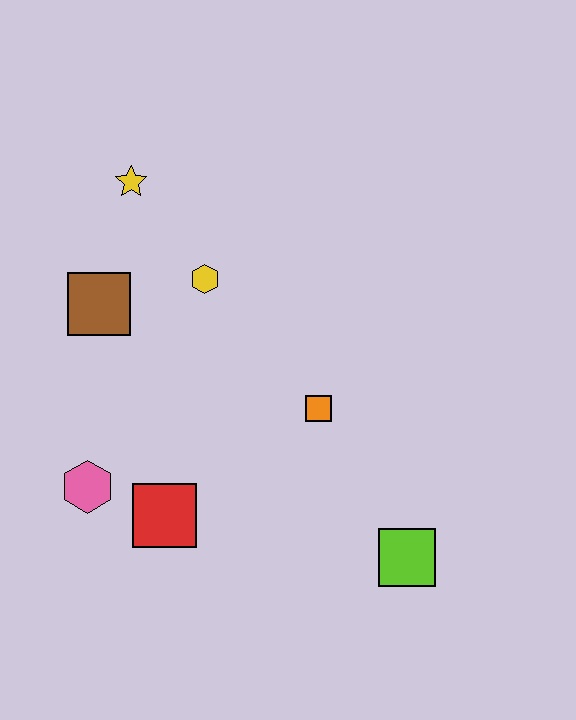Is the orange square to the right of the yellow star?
Yes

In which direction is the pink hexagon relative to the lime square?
The pink hexagon is to the left of the lime square.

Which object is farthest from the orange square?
The yellow star is farthest from the orange square.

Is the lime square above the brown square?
No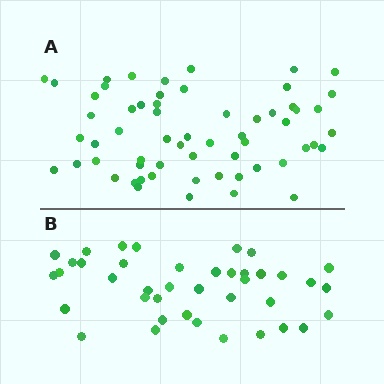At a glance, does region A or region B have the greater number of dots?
Region A (the top region) has more dots.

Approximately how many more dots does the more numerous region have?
Region A has approximately 20 more dots than region B.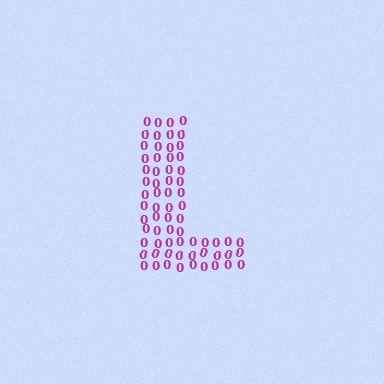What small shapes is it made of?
It is made of small digit 0's.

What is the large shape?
The large shape is the letter L.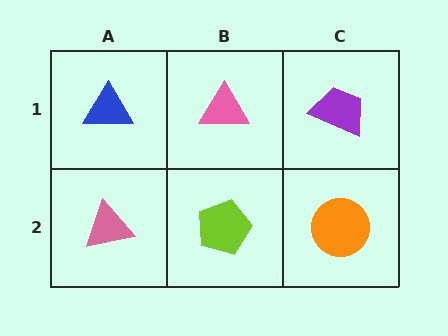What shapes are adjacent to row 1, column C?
An orange circle (row 2, column C), a pink triangle (row 1, column B).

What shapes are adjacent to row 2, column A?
A blue triangle (row 1, column A), a lime pentagon (row 2, column B).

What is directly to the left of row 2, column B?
A pink triangle.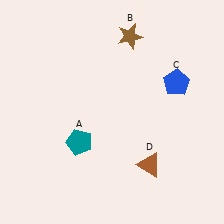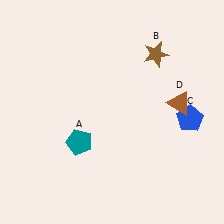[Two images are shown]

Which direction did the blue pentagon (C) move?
The blue pentagon (C) moved down.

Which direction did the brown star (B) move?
The brown star (B) moved right.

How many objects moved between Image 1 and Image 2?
3 objects moved between the two images.